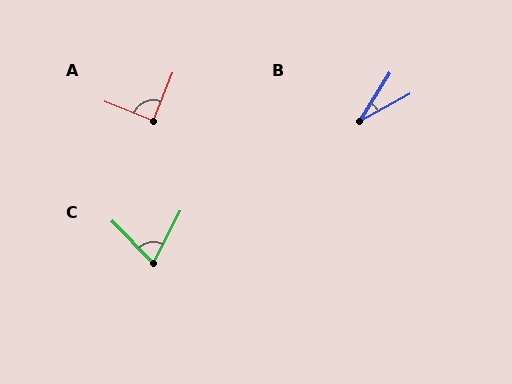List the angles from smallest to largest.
B (29°), C (71°), A (90°).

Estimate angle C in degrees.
Approximately 71 degrees.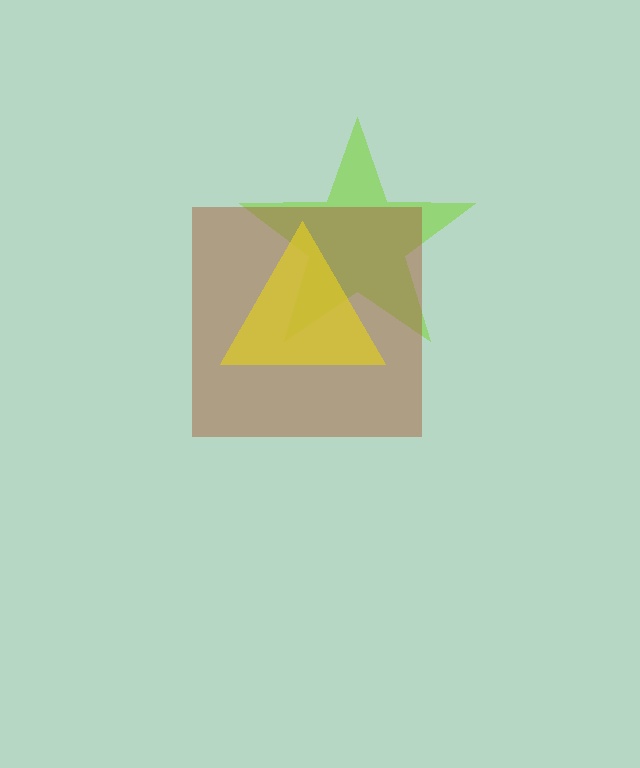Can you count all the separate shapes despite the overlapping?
Yes, there are 3 separate shapes.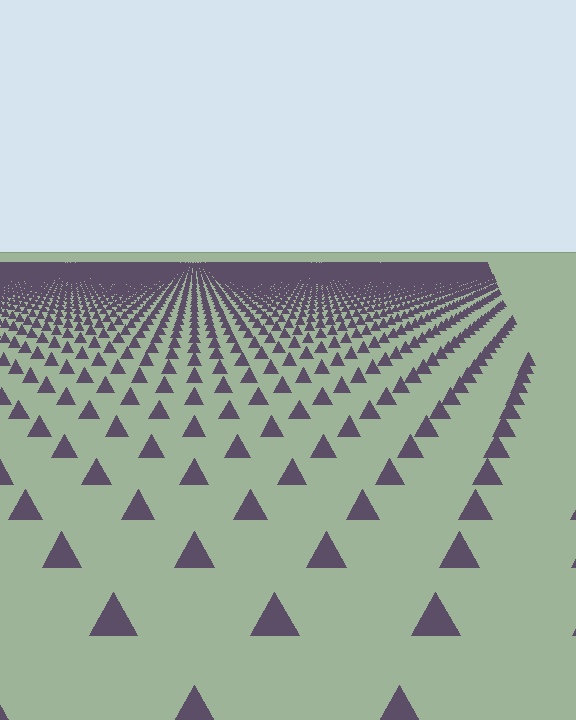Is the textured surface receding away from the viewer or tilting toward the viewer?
The surface is receding away from the viewer. Texture elements get smaller and denser toward the top.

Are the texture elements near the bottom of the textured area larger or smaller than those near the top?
Larger. Near the bottom, elements are closer to the viewer and appear at a bigger on-screen size.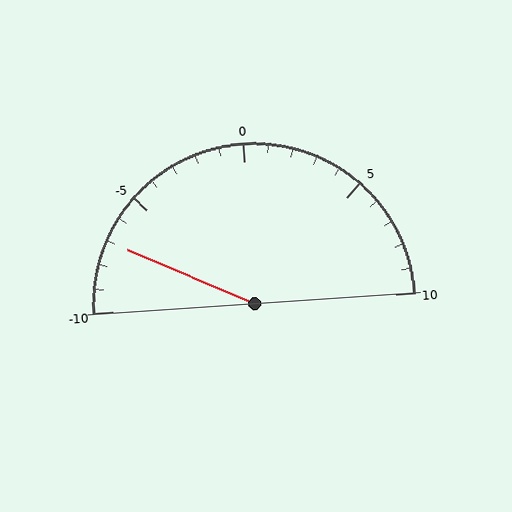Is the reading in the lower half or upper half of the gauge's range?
The reading is in the lower half of the range (-10 to 10).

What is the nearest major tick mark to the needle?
The nearest major tick mark is -5.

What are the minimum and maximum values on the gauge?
The gauge ranges from -10 to 10.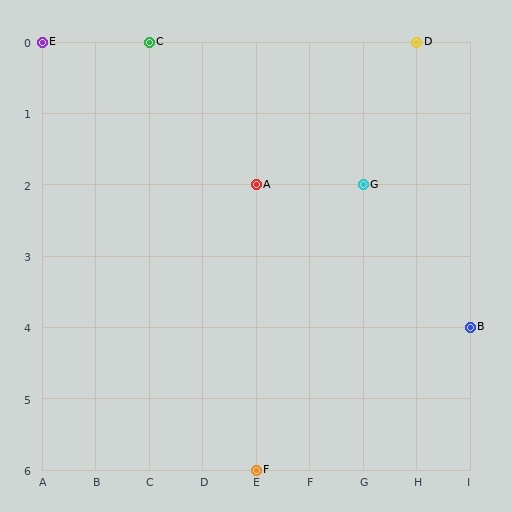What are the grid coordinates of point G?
Point G is at grid coordinates (G, 2).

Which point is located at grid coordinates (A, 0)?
Point E is at (A, 0).